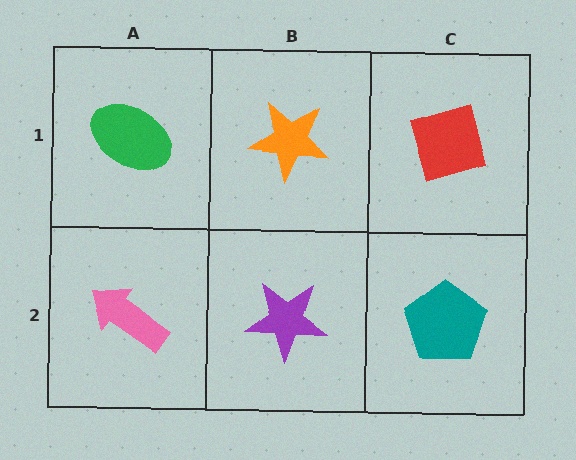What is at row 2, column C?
A teal pentagon.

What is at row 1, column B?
An orange star.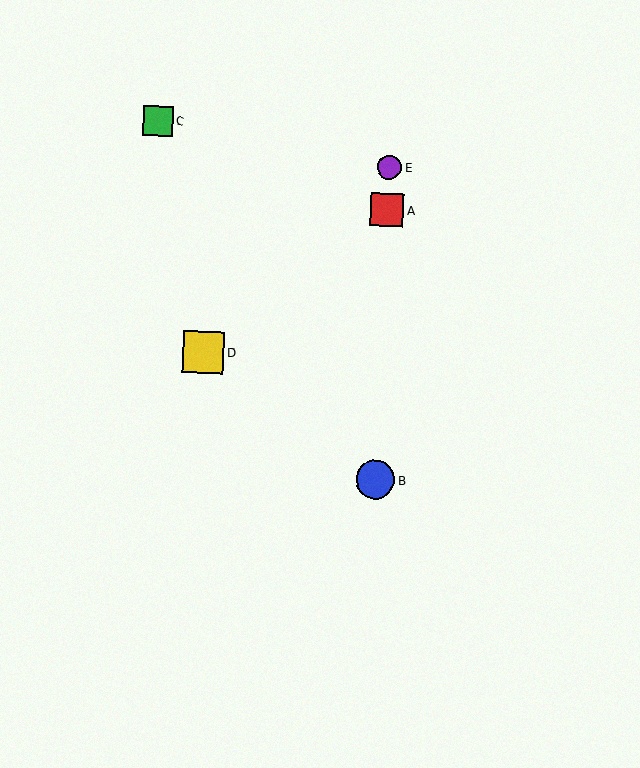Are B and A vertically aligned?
Yes, both are at x≈375.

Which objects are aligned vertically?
Objects A, B, E are aligned vertically.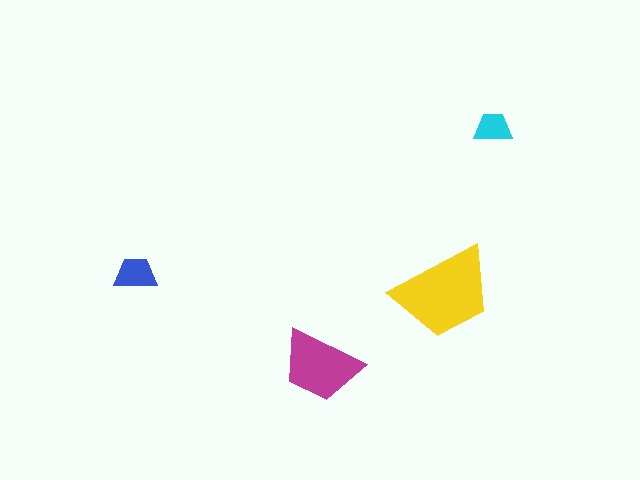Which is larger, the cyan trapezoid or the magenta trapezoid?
The magenta one.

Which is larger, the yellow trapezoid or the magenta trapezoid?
The yellow one.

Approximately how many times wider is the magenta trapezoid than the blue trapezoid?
About 2 times wider.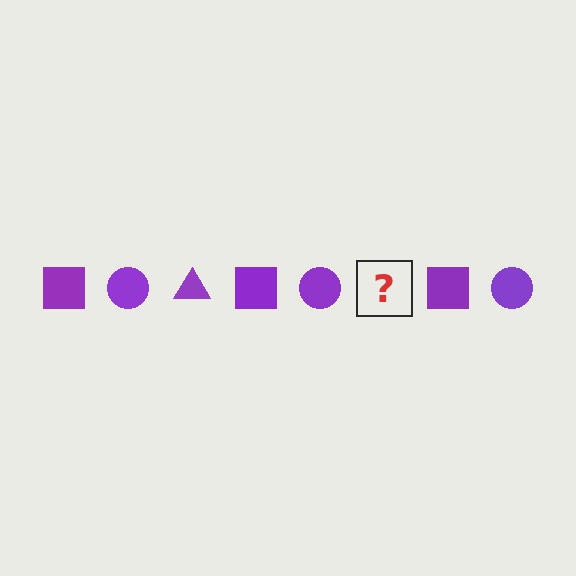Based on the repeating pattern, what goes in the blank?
The blank should be a purple triangle.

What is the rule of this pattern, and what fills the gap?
The rule is that the pattern cycles through square, circle, triangle shapes in purple. The gap should be filled with a purple triangle.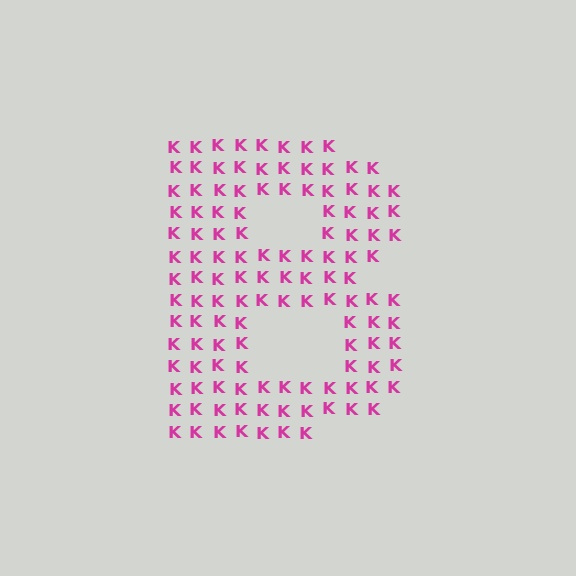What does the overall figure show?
The overall figure shows the letter B.